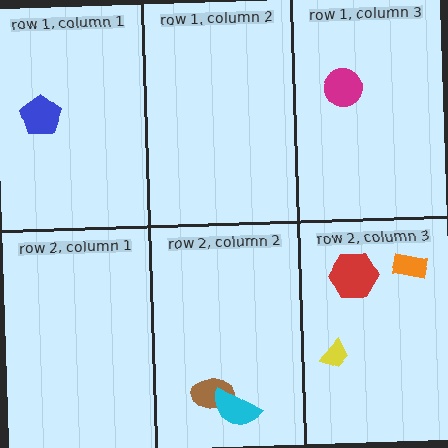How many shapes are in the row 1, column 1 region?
1.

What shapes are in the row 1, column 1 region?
The blue pentagon.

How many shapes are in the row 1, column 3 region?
1.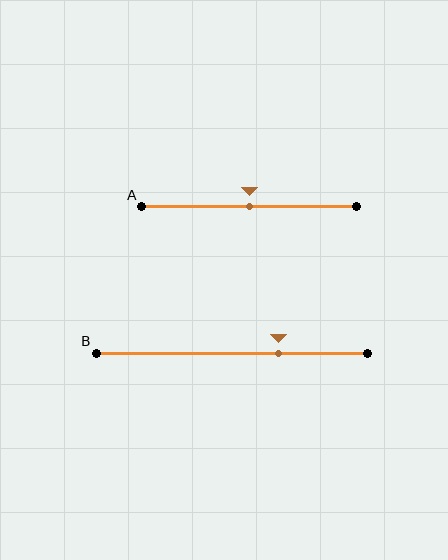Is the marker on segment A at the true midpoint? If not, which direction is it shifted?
Yes, the marker on segment A is at the true midpoint.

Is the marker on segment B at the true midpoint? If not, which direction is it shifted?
No, the marker on segment B is shifted to the right by about 17% of the segment length.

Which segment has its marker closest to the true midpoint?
Segment A has its marker closest to the true midpoint.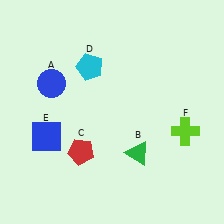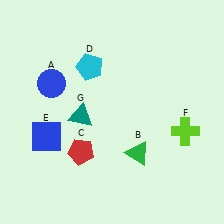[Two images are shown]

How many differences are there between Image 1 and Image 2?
There is 1 difference between the two images.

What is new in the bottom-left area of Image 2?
A teal triangle (G) was added in the bottom-left area of Image 2.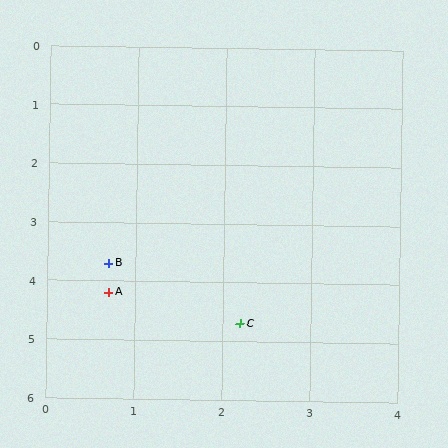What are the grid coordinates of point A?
Point A is at approximately (0.7, 4.2).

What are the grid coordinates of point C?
Point C is at approximately (2.2, 4.7).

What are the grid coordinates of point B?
Point B is at approximately (0.7, 3.7).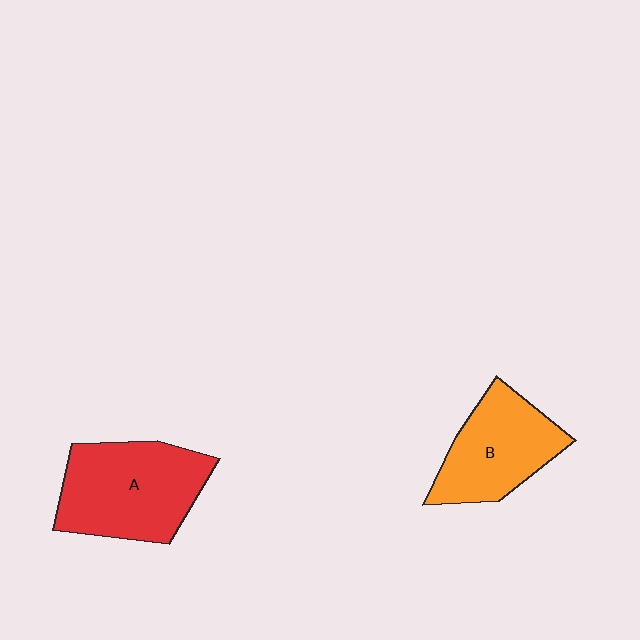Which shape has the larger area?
Shape A (red).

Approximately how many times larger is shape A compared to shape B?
Approximately 1.3 times.